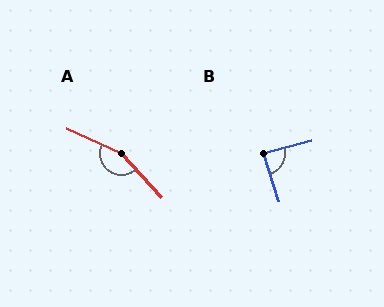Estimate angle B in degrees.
Approximately 87 degrees.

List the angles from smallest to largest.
B (87°), A (157°).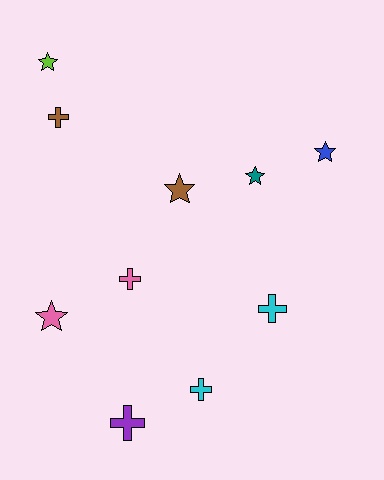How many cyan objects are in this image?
There are 2 cyan objects.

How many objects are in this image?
There are 10 objects.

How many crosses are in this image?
There are 5 crosses.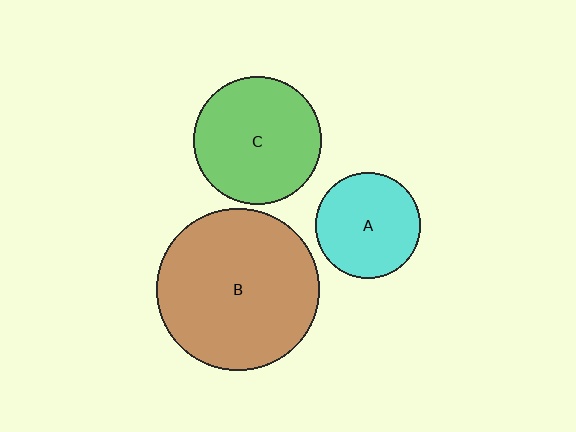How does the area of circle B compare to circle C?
Approximately 1.6 times.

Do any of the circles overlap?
No, none of the circles overlap.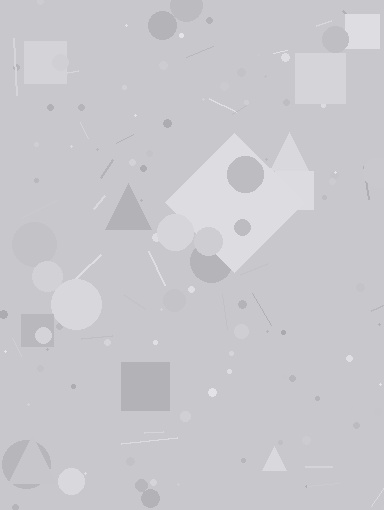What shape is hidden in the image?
A diamond is hidden in the image.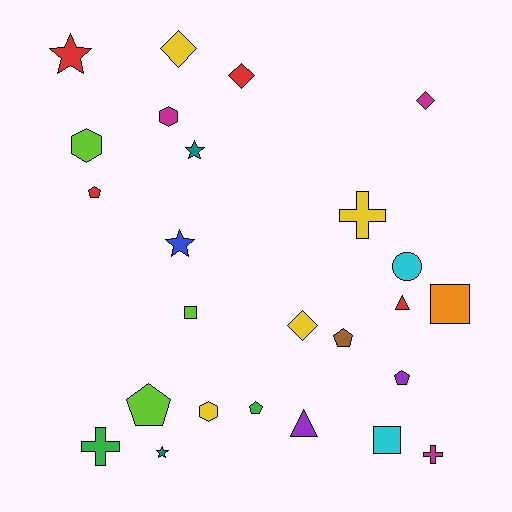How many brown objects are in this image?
There is 1 brown object.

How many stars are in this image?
There are 4 stars.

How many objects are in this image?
There are 25 objects.